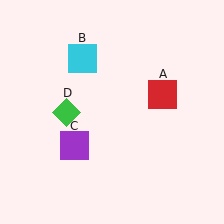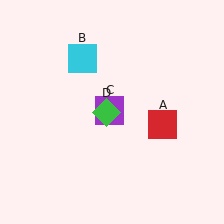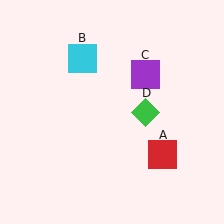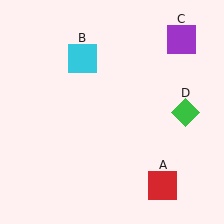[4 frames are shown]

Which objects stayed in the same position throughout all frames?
Cyan square (object B) remained stationary.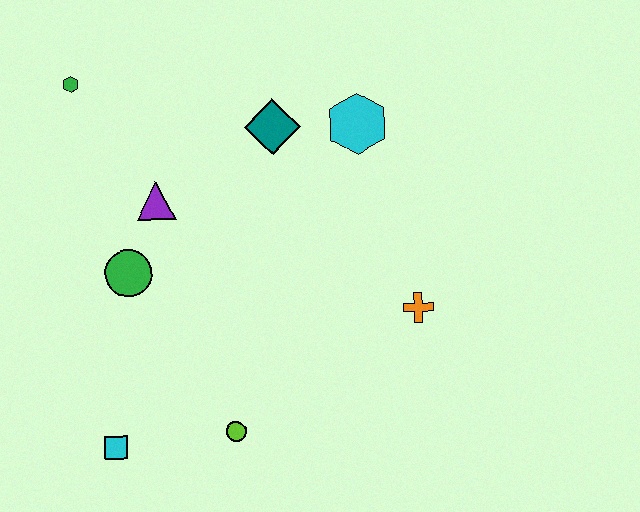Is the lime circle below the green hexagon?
Yes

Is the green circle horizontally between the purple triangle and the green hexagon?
Yes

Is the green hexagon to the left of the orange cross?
Yes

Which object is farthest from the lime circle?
The green hexagon is farthest from the lime circle.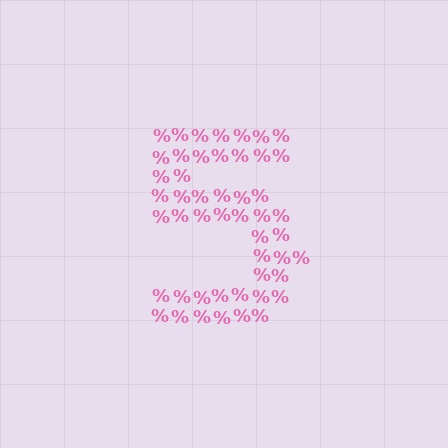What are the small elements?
The small elements are percent signs.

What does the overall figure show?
The overall figure shows the digit 5.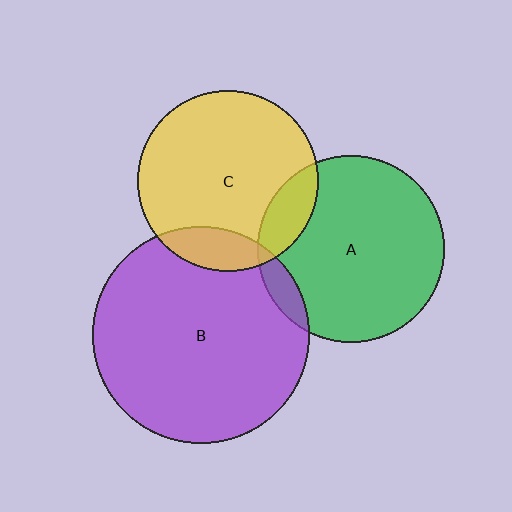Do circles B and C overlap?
Yes.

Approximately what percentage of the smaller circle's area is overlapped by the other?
Approximately 15%.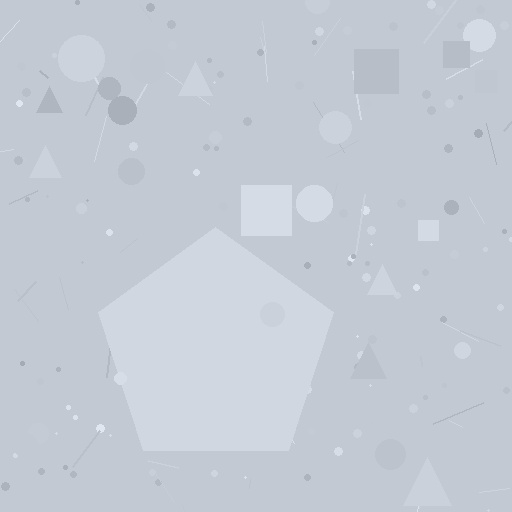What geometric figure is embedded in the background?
A pentagon is embedded in the background.